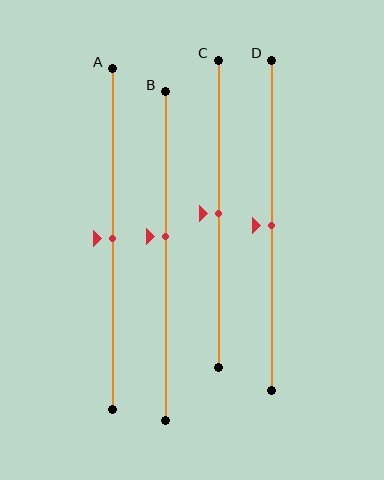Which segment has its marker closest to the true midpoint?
Segment A has its marker closest to the true midpoint.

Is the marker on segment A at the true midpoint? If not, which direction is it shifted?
Yes, the marker on segment A is at the true midpoint.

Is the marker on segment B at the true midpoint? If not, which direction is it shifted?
No, the marker on segment B is shifted upward by about 6% of the segment length.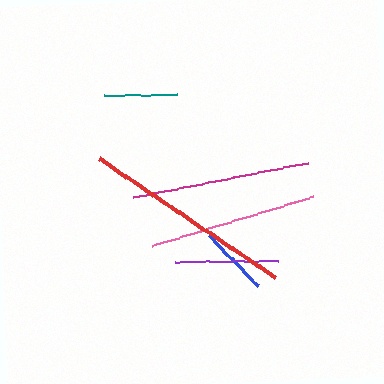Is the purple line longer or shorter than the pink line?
The pink line is longer than the purple line.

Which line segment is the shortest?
The blue line is the shortest at approximately 70 pixels.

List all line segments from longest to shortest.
From longest to shortest: red, magenta, pink, purple, teal, blue.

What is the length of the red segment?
The red segment is approximately 213 pixels long.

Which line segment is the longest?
The red line is the longest at approximately 213 pixels.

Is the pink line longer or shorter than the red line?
The red line is longer than the pink line.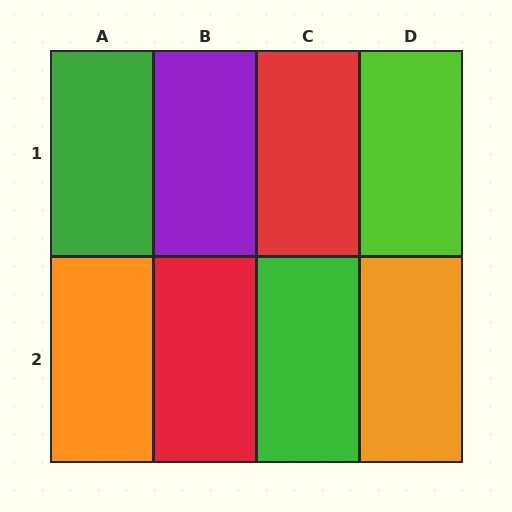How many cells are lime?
1 cell is lime.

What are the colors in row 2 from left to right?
Orange, red, green, orange.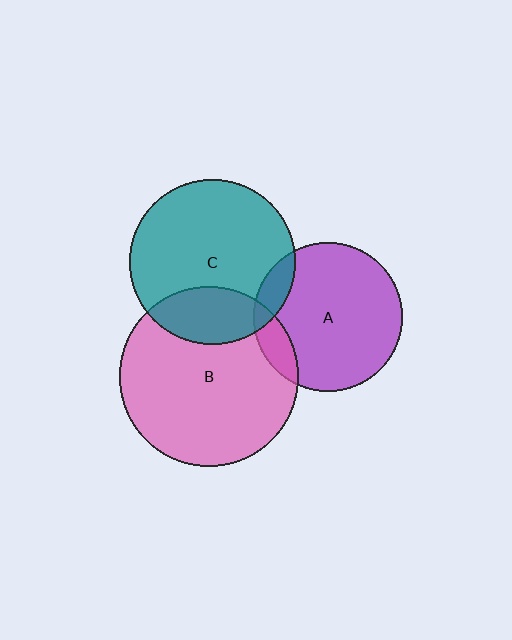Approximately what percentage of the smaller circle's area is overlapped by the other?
Approximately 10%.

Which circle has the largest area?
Circle B (pink).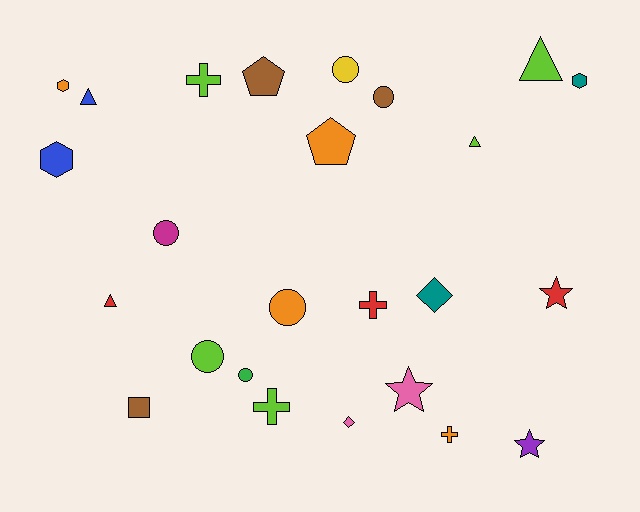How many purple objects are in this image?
There is 1 purple object.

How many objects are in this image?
There are 25 objects.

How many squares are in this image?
There is 1 square.